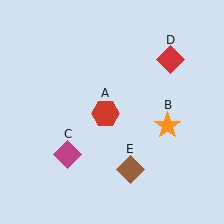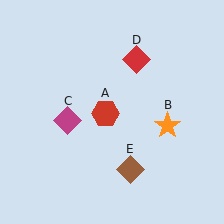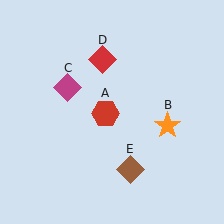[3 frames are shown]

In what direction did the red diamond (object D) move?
The red diamond (object D) moved left.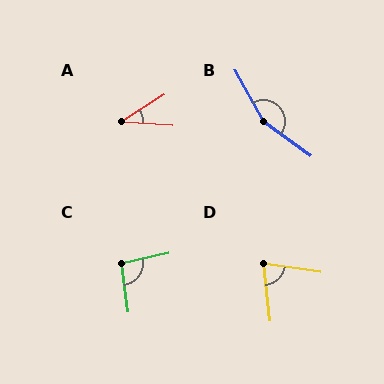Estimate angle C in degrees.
Approximately 95 degrees.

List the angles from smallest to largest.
A (36°), D (75°), C (95°), B (156°).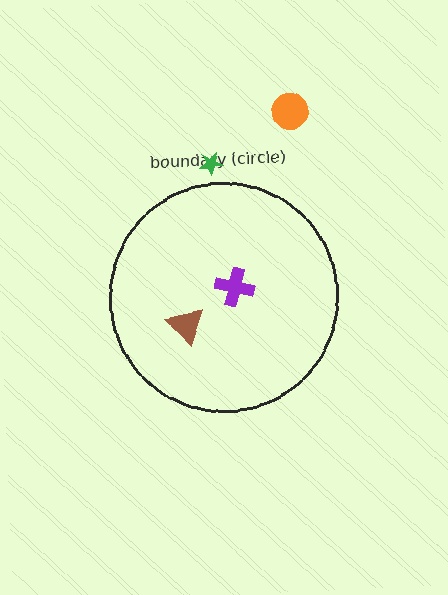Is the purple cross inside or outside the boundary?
Inside.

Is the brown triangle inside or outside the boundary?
Inside.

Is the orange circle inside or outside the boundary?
Outside.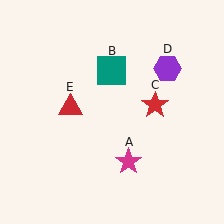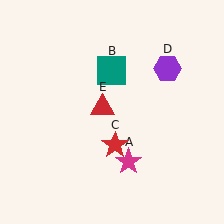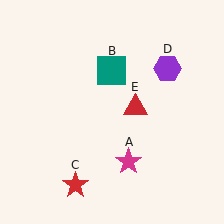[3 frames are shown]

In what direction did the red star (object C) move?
The red star (object C) moved down and to the left.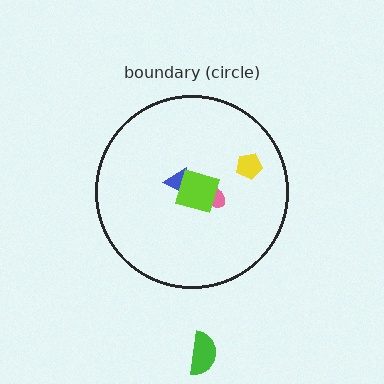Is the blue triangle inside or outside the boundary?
Inside.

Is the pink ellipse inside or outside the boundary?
Inside.